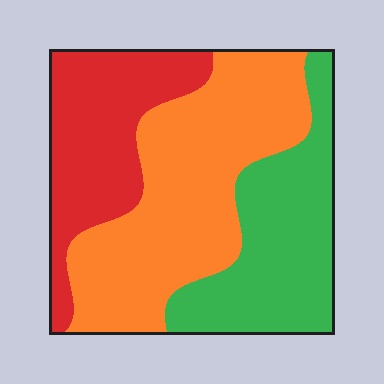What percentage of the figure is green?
Green covers 30% of the figure.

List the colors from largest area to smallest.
From largest to smallest: orange, green, red.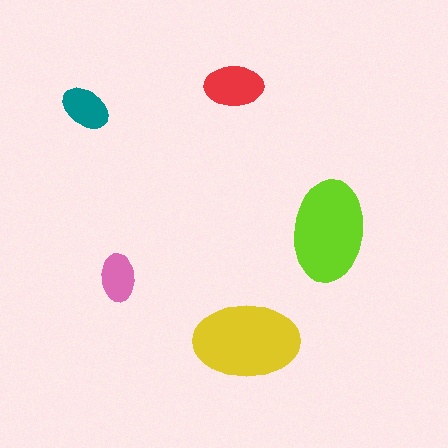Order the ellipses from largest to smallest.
the yellow one, the lime one, the red one, the teal one, the pink one.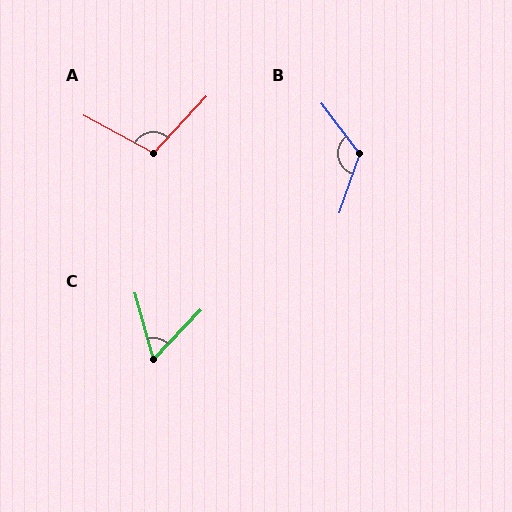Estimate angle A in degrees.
Approximately 105 degrees.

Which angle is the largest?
B, at approximately 124 degrees.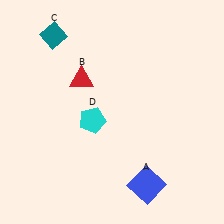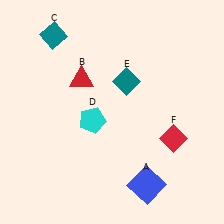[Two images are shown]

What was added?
A teal diamond (E), a red diamond (F) were added in Image 2.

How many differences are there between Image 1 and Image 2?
There are 2 differences between the two images.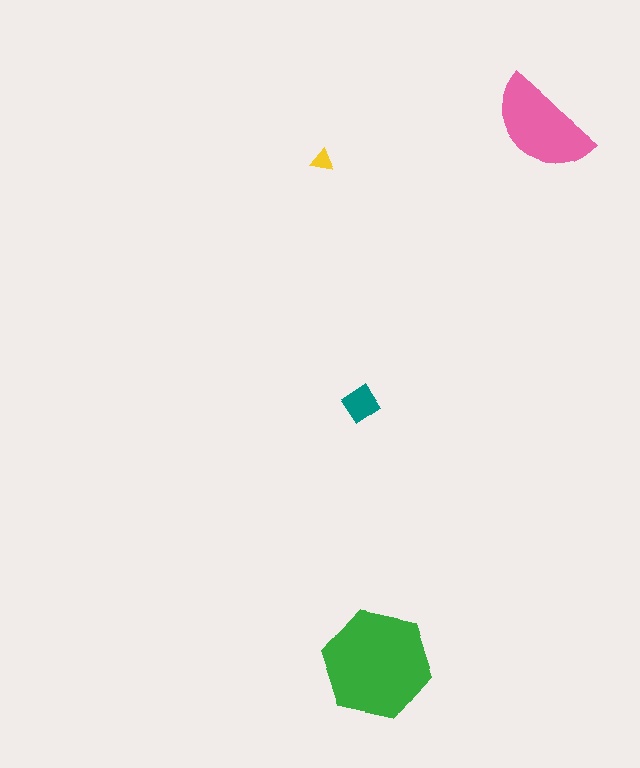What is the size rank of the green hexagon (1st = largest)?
1st.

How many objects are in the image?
There are 4 objects in the image.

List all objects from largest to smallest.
The green hexagon, the pink semicircle, the teal diamond, the yellow triangle.